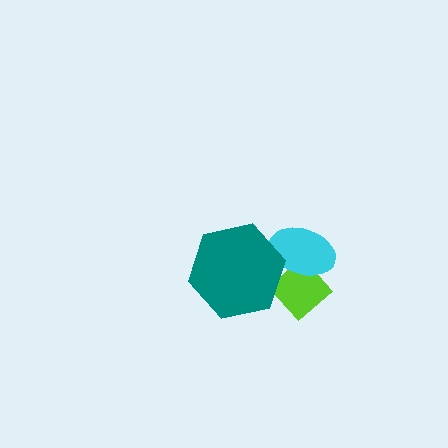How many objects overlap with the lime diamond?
2 objects overlap with the lime diamond.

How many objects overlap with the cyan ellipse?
2 objects overlap with the cyan ellipse.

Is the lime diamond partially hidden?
Yes, it is partially covered by another shape.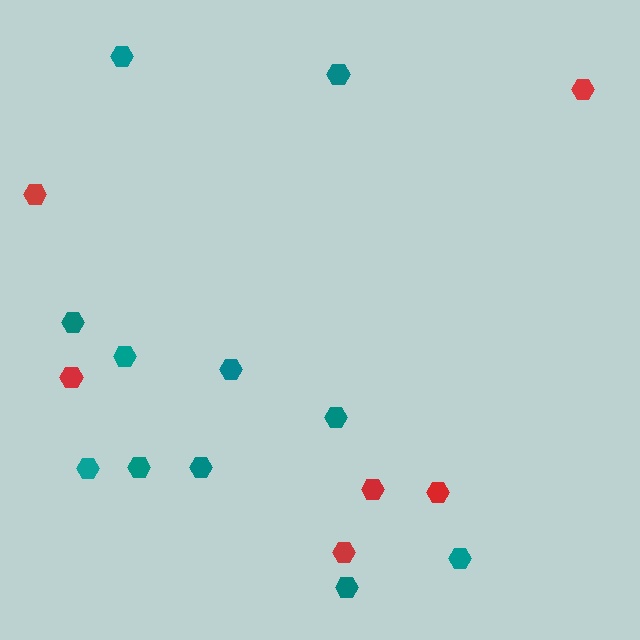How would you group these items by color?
There are 2 groups: one group of teal hexagons (11) and one group of red hexagons (6).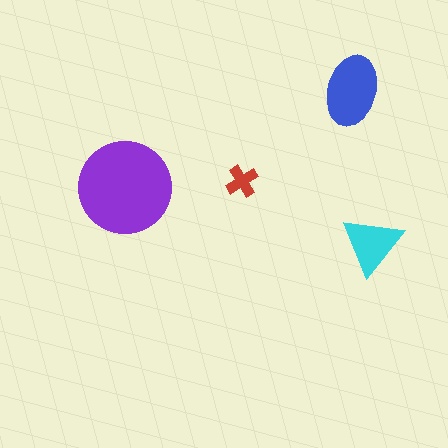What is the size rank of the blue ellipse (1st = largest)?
2nd.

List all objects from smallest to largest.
The red cross, the cyan triangle, the blue ellipse, the purple circle.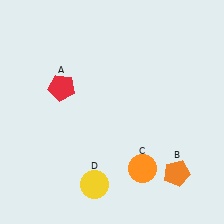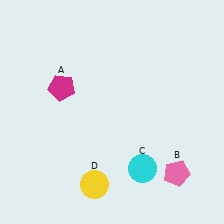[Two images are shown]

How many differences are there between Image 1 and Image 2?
There are 3 differences between the two images.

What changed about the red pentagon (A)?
In Image 1, A is red. In Image 2, it changed to magenta.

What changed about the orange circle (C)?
In Image 1, C is orange. In Image 2, it changed to cyan.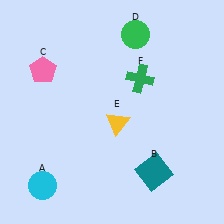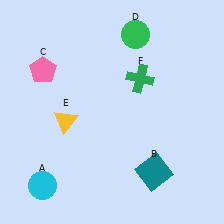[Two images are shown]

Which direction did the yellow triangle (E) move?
The yellow triangle (E) moved left.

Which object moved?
The yellow triangle (E) moved left.